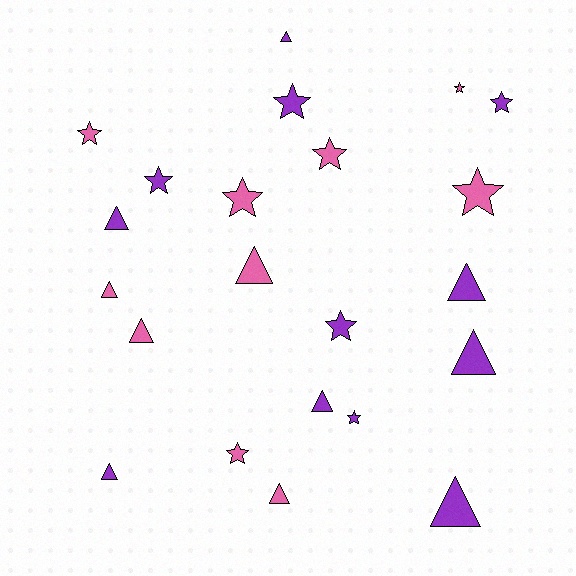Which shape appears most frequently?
Triangle, with 11 objects.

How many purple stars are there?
There are 5 purple stars.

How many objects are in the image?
There are 22 objects.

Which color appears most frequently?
Purple, with 12 objects.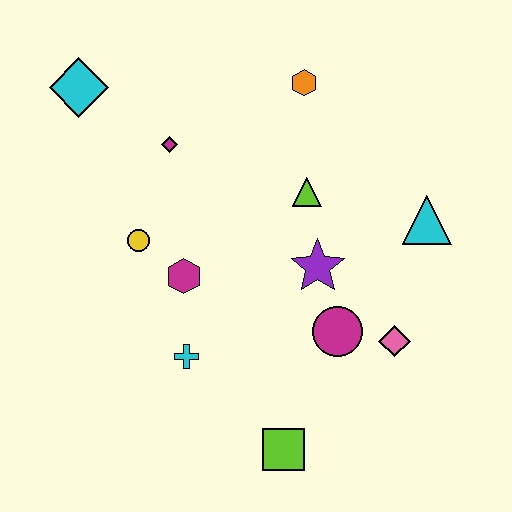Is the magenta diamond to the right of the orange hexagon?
No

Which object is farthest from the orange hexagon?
The lime square is farthest from the orange hexagon.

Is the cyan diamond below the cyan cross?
No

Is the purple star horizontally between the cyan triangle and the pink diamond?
No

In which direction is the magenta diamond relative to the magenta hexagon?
The magenta diamond is above the magenta hexagon.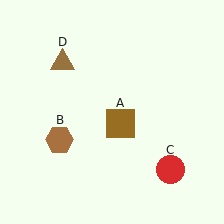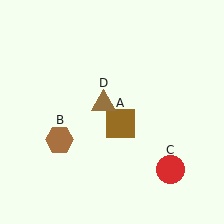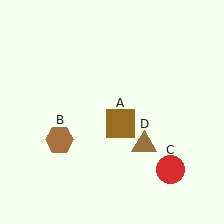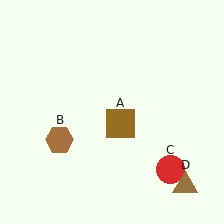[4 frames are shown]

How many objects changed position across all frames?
1 object changed position: brown triangle (object D).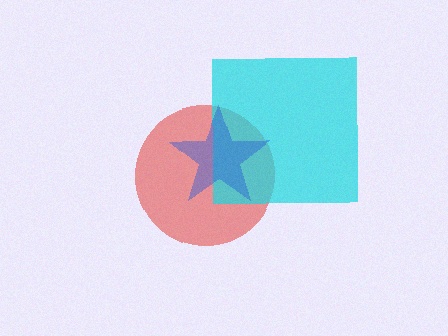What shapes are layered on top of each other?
The layered shapes are: a red circle, a cyan square, a blue star.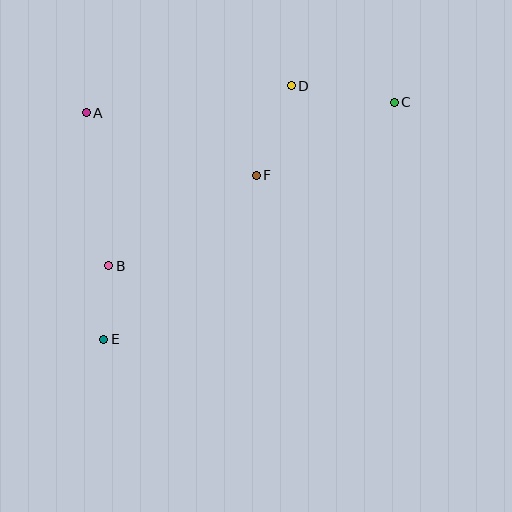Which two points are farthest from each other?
Points C and E are farthest from each other.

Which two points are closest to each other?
Points B and E are closest to each other.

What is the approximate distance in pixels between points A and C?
The distance between A and C is approximately 308 pixels.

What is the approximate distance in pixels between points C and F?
The distance between C and F is approximately 156 pixels.